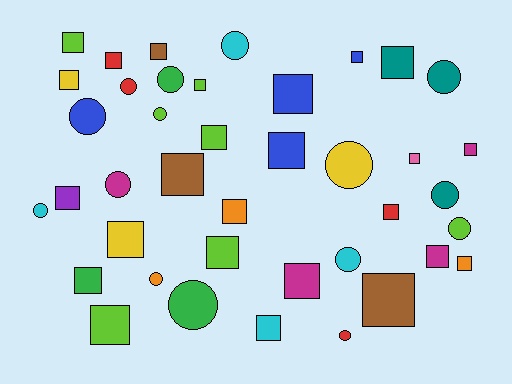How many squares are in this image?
There are 25 squares.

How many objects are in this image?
There are 40 objects.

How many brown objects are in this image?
There are 3 brown objects.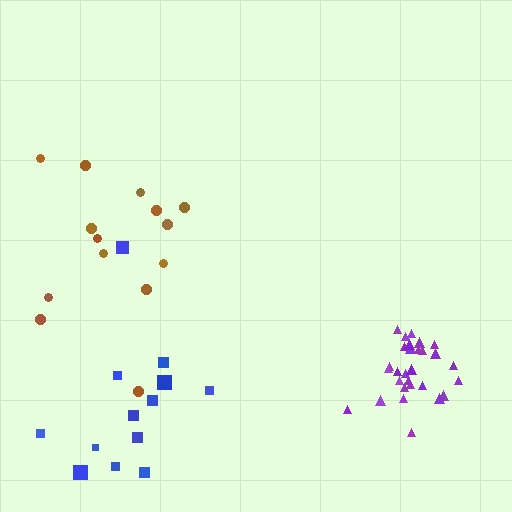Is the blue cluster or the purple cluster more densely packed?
Purple.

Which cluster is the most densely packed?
Purple.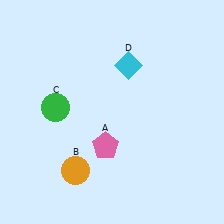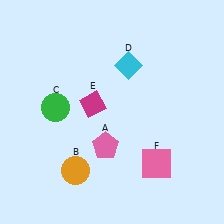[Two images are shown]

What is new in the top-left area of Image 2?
A magenta diamond (E) was added in the top-left area of Image 2.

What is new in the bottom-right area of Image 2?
A pink square (F) was added in the bottom-right area of Image 2.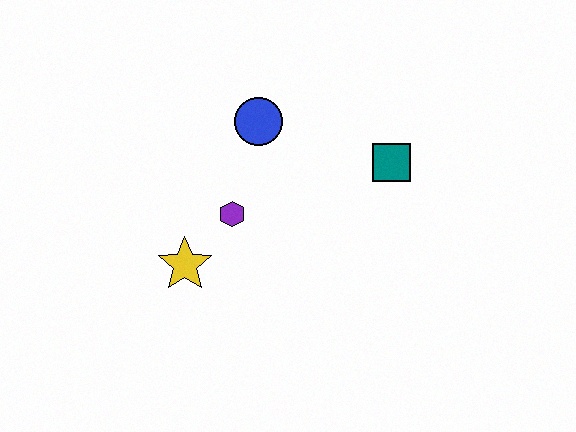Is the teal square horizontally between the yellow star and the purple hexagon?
No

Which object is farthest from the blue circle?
The yellow star is farthest from the blue circle.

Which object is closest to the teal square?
The blue circle is closest to the teal square.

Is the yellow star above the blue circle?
No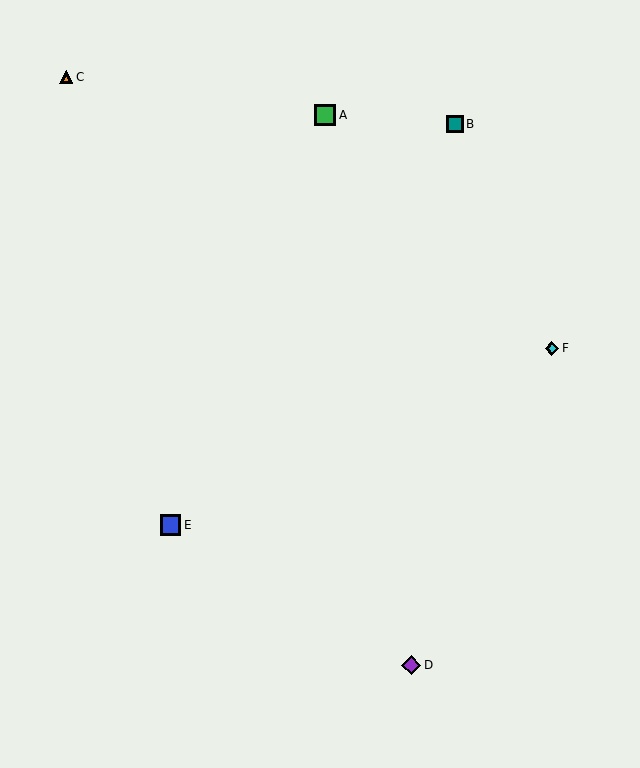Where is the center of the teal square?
The center of the teal square is at (455, 124).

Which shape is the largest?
The green square (labeled A) is the largest.